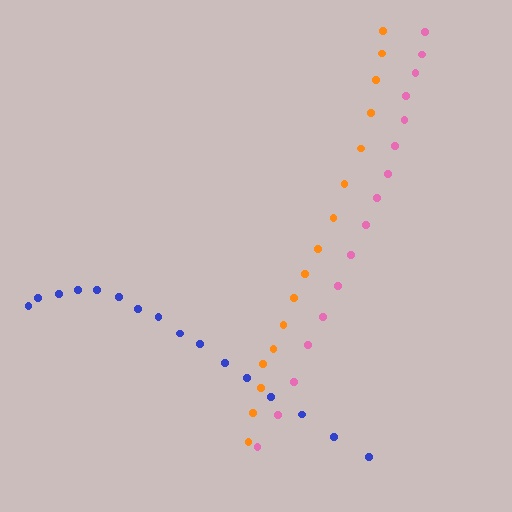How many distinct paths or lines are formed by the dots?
There are 3 distinct paths.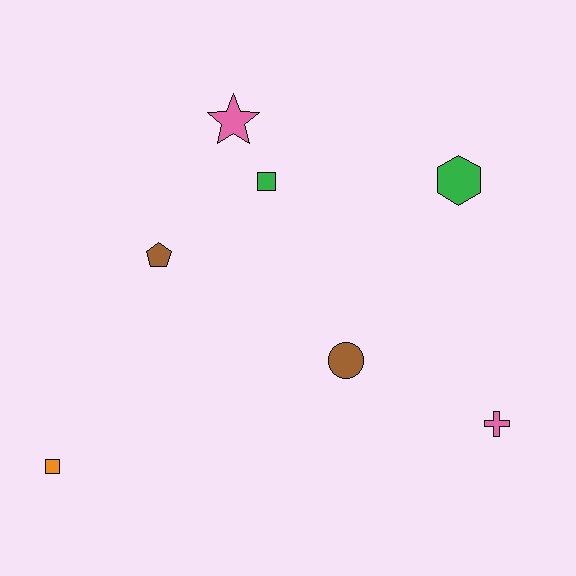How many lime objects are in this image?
There are no lime objects.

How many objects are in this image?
There are 7 objects.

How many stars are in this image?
There is 1 star.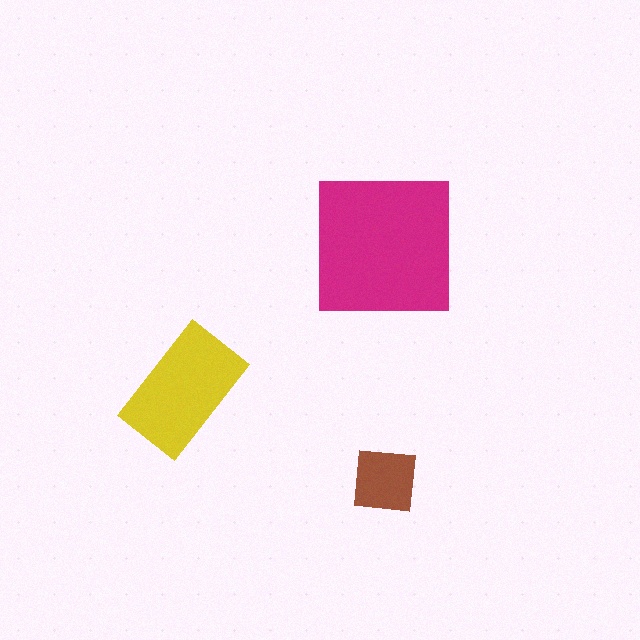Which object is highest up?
The magenta square is topmost.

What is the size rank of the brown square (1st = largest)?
3rd.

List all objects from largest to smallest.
The magenta square, the yellow rectangle, the brown square.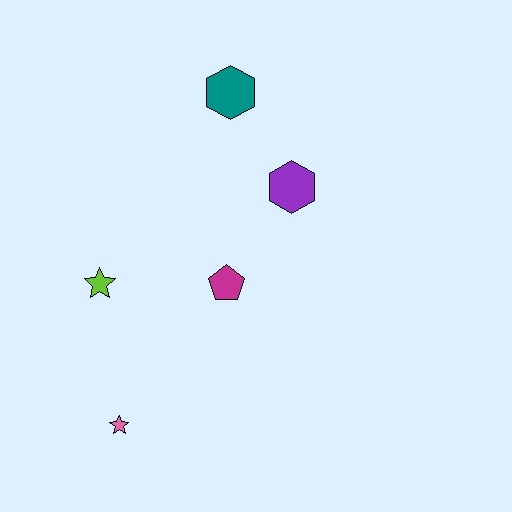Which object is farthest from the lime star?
The teal hexagon is farthest from the lime star.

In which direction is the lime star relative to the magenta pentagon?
The lime star is to the left of the magenta pentagon.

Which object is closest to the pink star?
The lime star is closest to the pink star.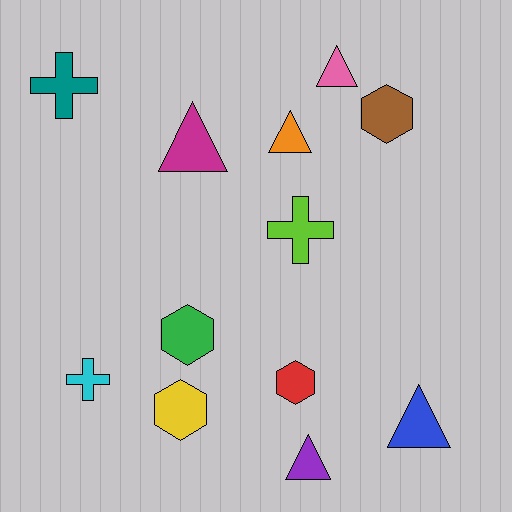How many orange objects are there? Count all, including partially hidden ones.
There is 1 orange object.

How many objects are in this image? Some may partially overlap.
There are 12 objects.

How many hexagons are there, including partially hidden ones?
There are 4 hexagons.